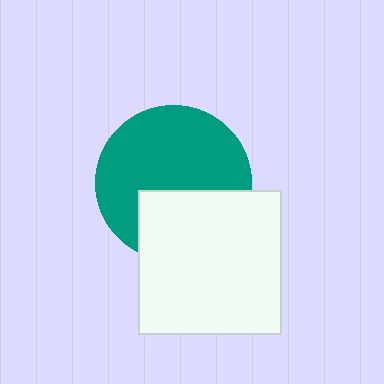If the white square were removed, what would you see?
You would see the complete teal circle.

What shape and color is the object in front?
The object in front is a white square.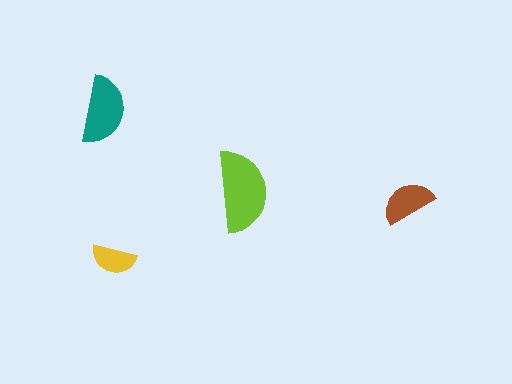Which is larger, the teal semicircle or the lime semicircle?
The lime one.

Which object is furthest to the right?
The brown semicircle is rightmost.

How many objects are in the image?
There are 4 objects in the image.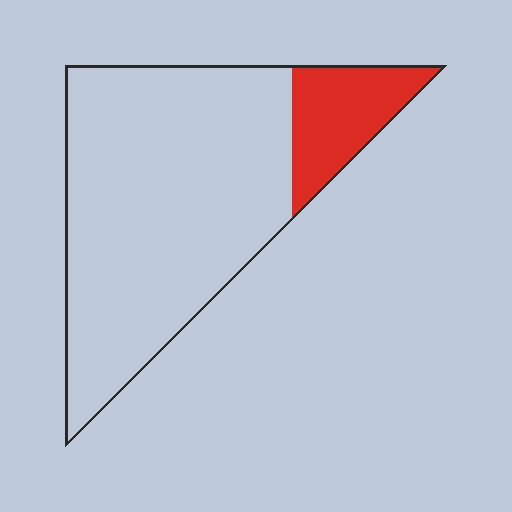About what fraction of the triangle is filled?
About one sixth (1/6).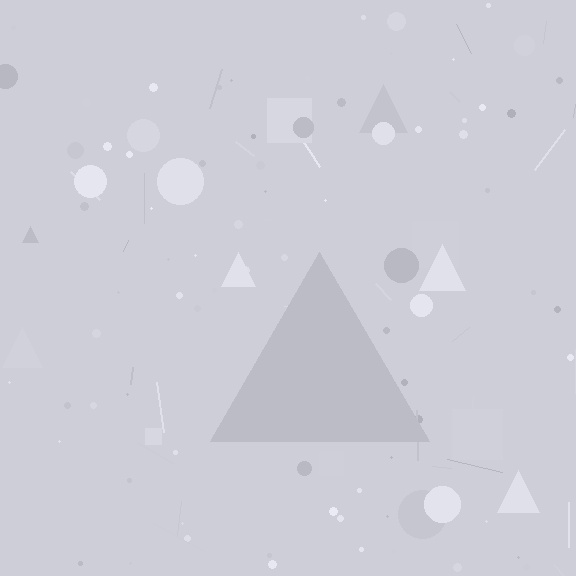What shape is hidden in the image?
A triangle is hidden in the image.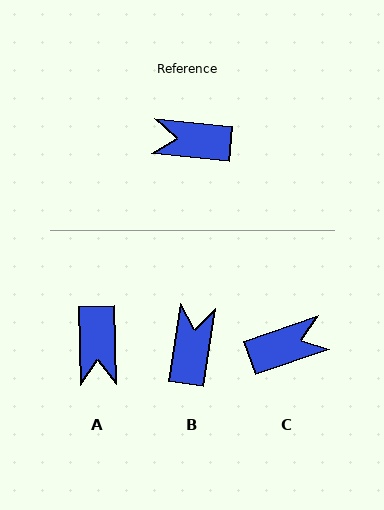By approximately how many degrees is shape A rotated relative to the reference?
Approximately 97 degrees counter-clockwise.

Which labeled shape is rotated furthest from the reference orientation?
C, about 155 degrees away.